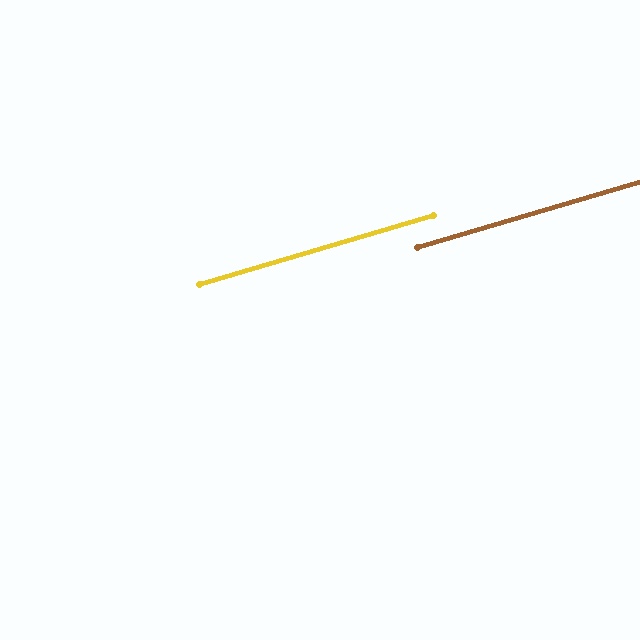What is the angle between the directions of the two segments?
Approximately 0 degrees.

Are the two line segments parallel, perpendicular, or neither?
Parallel — their directions differ by only 0.1°.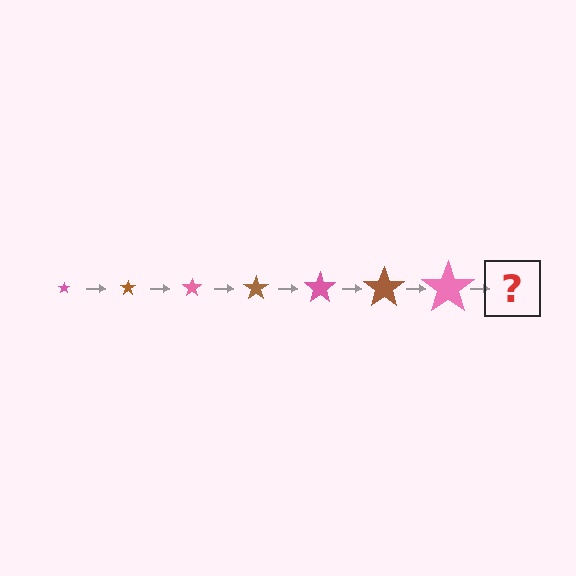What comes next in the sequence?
The next element should be a brown star, larger than the previous one.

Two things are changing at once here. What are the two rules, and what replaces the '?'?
The two rules are that the star grows larger each step and the color cycles through pink and brown. The '?' should be a brown star, larger than the previous one.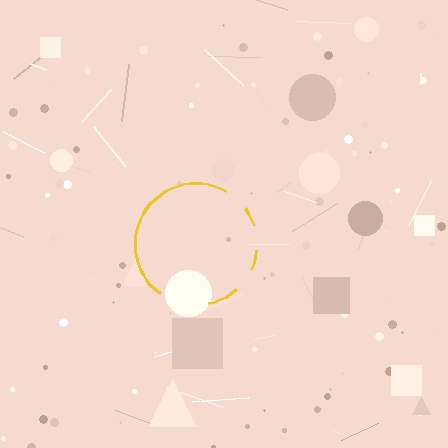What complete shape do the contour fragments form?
The contour fragments form a circle.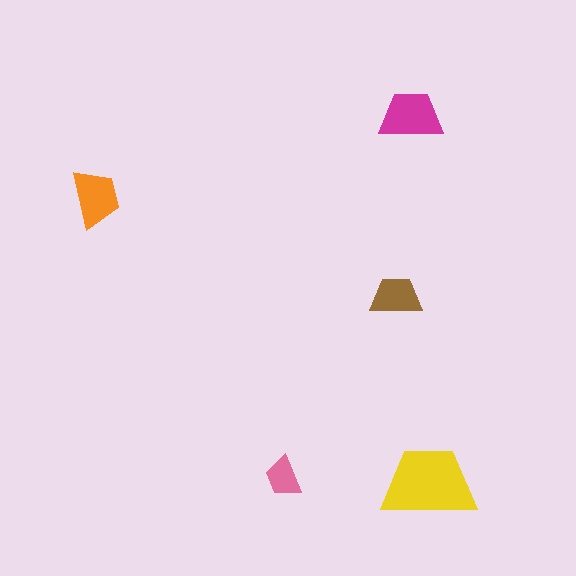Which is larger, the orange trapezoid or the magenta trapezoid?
The magenta one.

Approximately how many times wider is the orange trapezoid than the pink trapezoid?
About 1.5 times wider.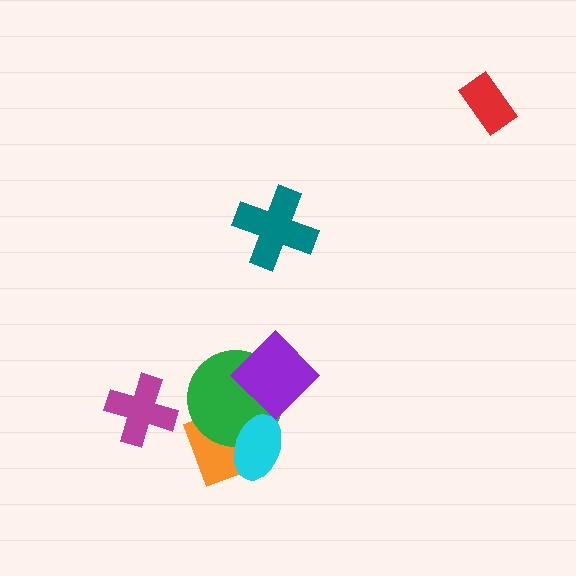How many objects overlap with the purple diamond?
1 object overlaps with the purple diamond.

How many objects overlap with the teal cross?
0 objects overlap with the teal cross.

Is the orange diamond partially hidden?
Yes, it is partially covered by another shape.